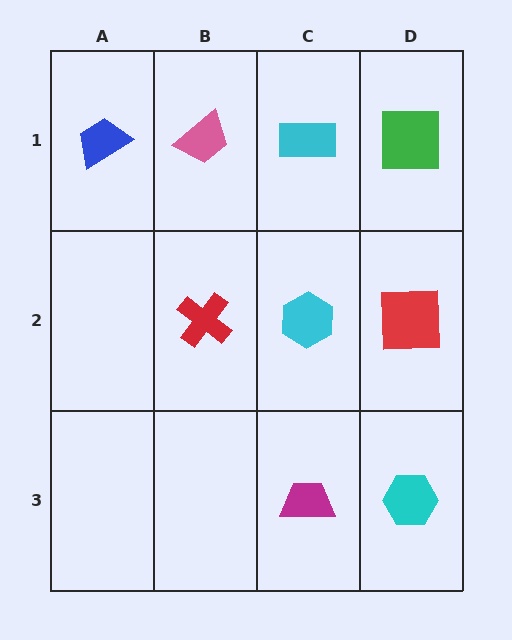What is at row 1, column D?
A green square.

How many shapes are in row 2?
3 shapes.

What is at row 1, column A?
A blue trapezoid.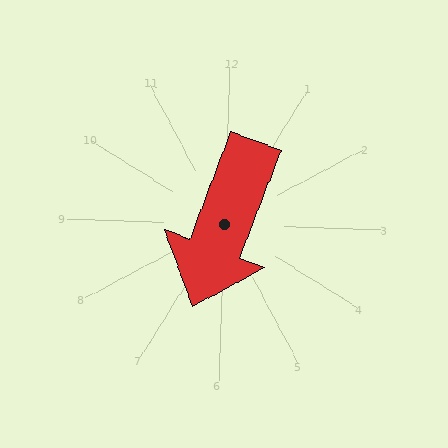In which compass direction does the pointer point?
South.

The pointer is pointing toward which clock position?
Roughly 7 o'clock.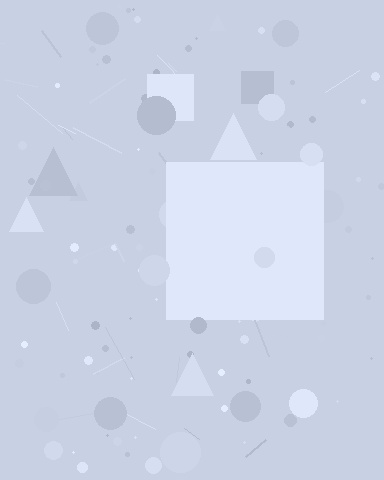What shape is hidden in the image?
A square is hidden in the image.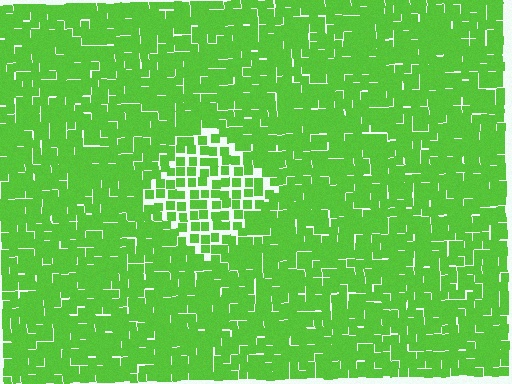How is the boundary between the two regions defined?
The boundary is defined by a change in element density (approximately 1.7x ratio). All elements are the same color, size, and shape.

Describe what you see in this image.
The image contains small lime elements arranged at two different densities. A diamond-shaped region is visible where the elements are less densely packed than the surrounding area.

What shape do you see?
I see a diamond.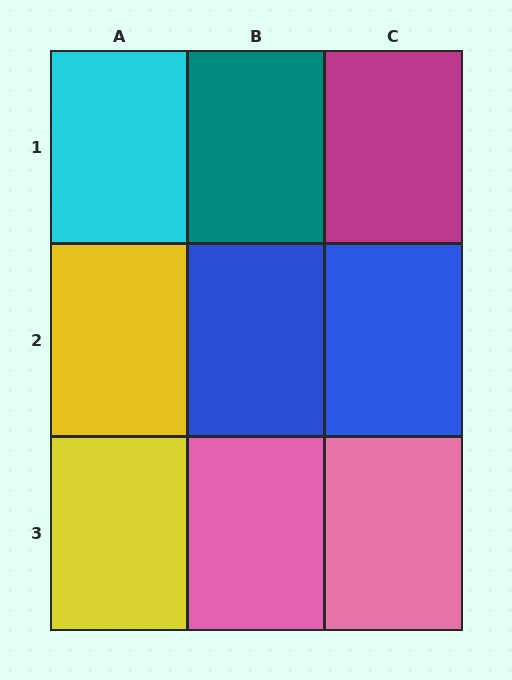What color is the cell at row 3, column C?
Pink.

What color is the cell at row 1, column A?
Cyan.